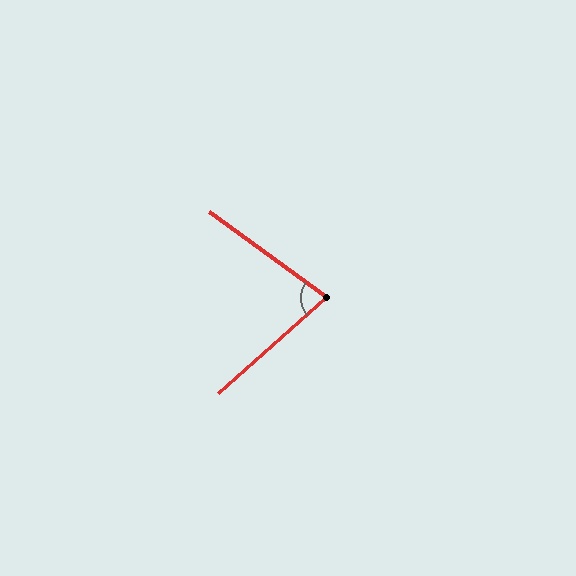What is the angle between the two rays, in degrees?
Approximately 77 degrees.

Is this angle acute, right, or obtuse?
It is acute.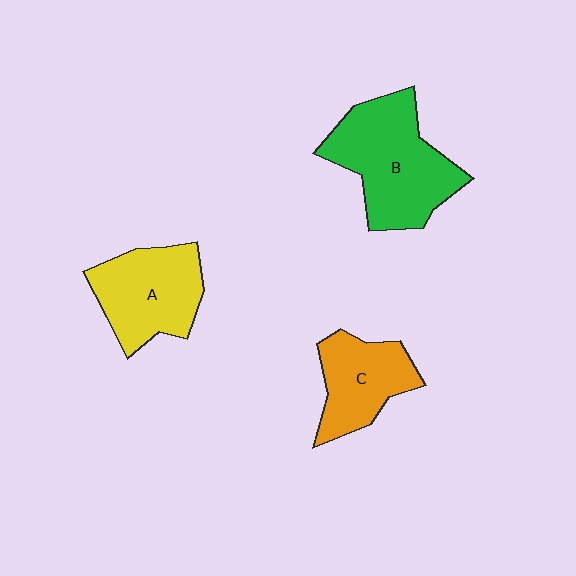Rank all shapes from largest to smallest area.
From largest to smallest: B (green), A (yellow), C (orange).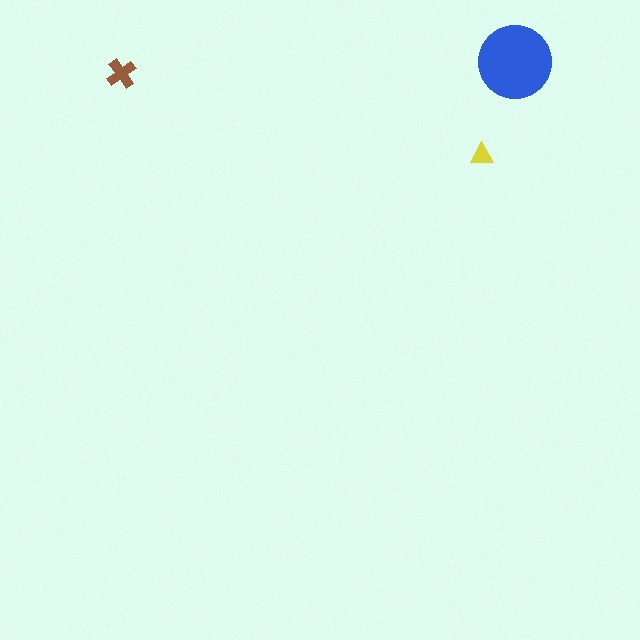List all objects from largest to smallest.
The blue circle, the brown cross, the yellow triangle.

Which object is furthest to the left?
The brown cross is leftmost.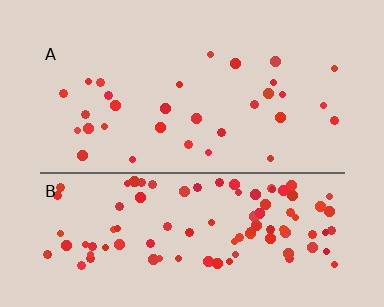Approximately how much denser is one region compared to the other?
Approximately 3.4× — region B over region A.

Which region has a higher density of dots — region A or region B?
B (the bottom).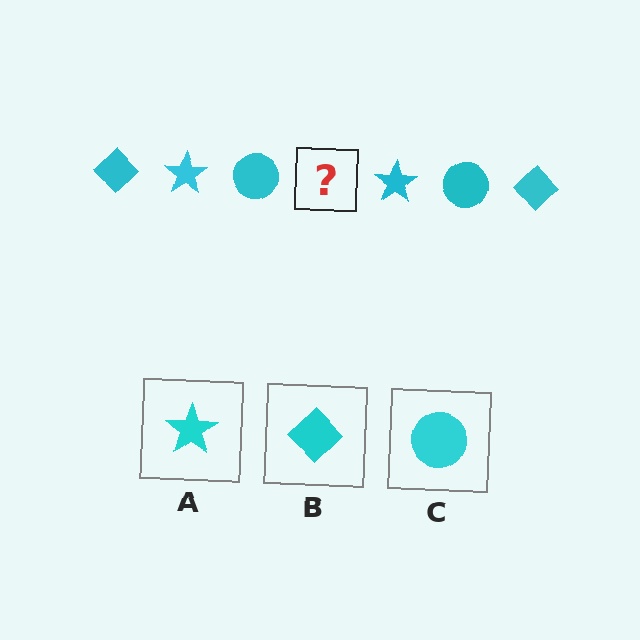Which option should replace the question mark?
Option B.